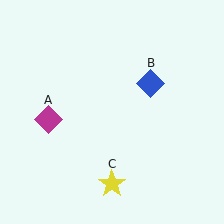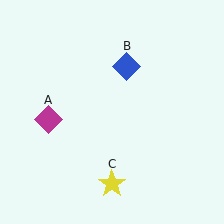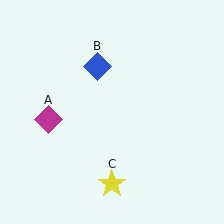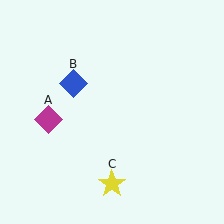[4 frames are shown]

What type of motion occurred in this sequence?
The blue diamond (object B) rotated counterclockwise around the center of the scene.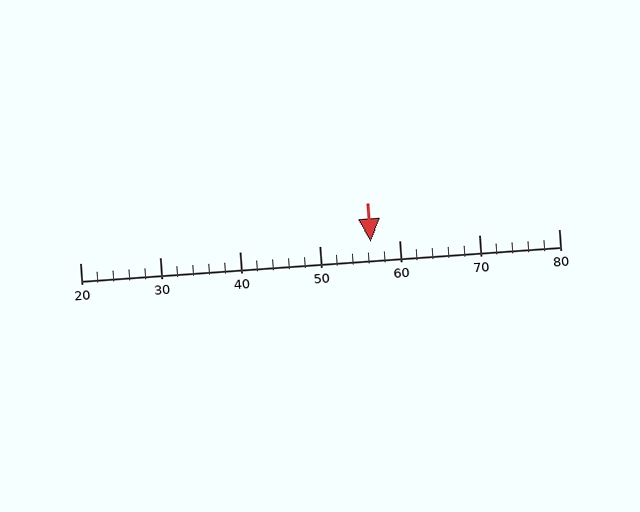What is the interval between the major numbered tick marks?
The major tick marks are spaced 10 units apart.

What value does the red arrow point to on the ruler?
The red arrow points to approximately 56.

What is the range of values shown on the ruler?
The ruler shows values from 20 to 80.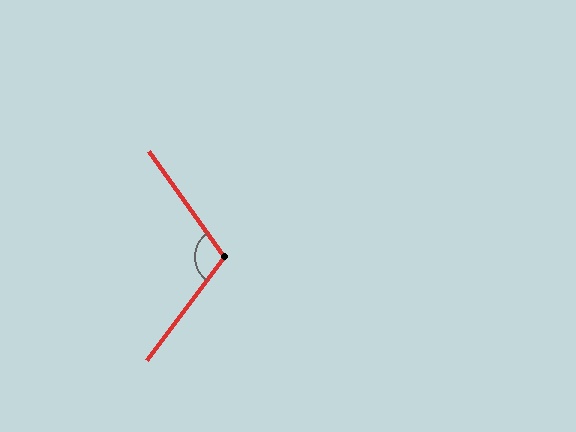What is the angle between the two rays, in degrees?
Approximately 108 degrees.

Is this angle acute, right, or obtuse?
It is obtuse.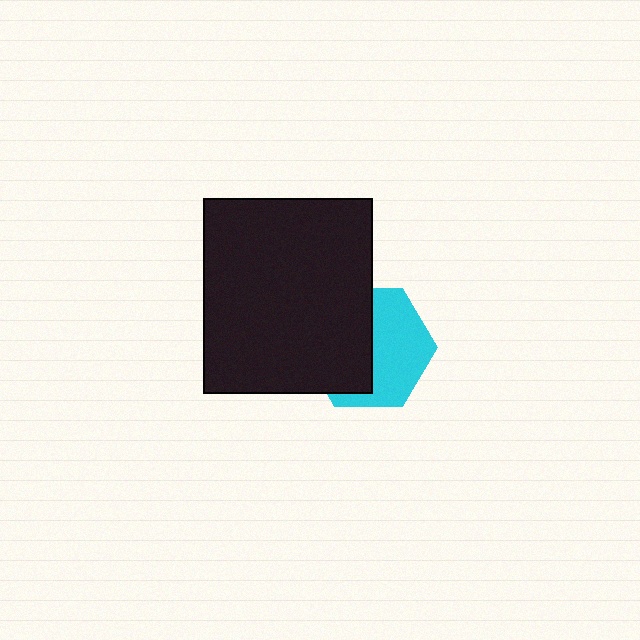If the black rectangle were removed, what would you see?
You would see the complete cyan hexagon.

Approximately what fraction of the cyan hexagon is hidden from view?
Roughly 50% of the cyan hexagon is hidden behind the black rectangle.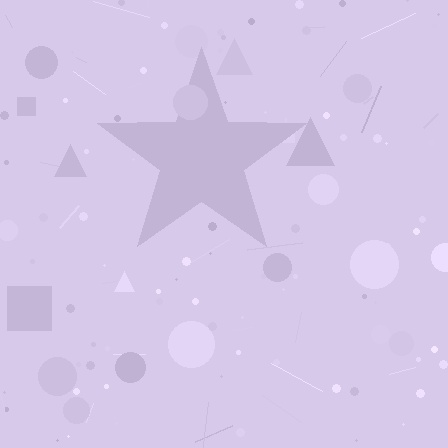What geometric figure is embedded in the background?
A star is embedded in the background.